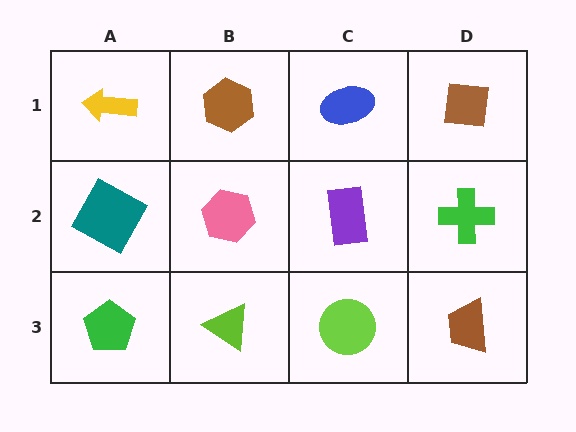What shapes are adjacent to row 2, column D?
A brown square (row 1, column D), a brown trapezoid (row 3, column D), a purple rectangle (row 2, column C).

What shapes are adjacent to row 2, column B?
A brown hexagon (row 1, column B), a lime triangle (row 3, column B), a teal square (row 2, column A), a purple rectangle (row 2, column C).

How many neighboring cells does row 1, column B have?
3.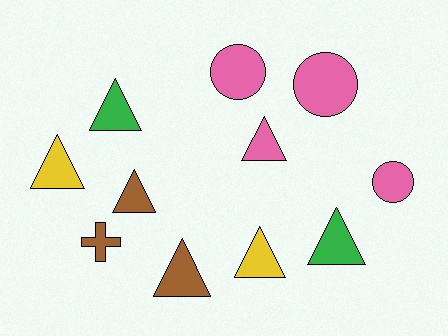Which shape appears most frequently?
Triangle, with 7 objects.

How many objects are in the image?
There are 11 objects.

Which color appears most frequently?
Pink, with 4 objects.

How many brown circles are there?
There are no brown circles.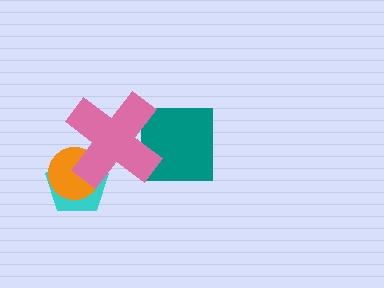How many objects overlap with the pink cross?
3 objects overlap with the pink cross.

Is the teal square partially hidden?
Yes, it is partially covered by another shape.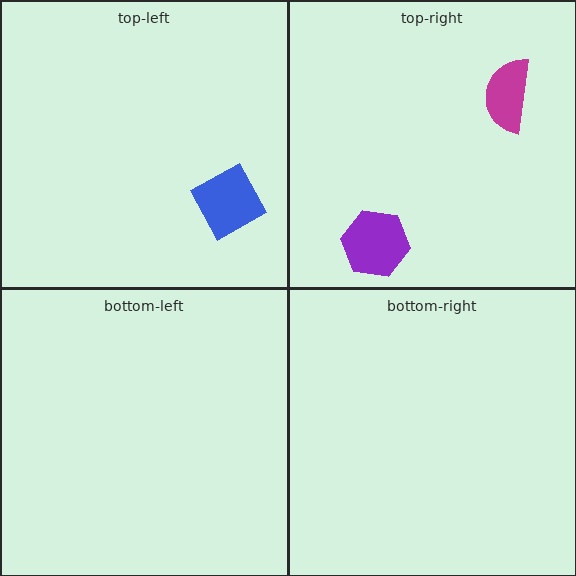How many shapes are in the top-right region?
2.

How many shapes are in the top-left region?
1.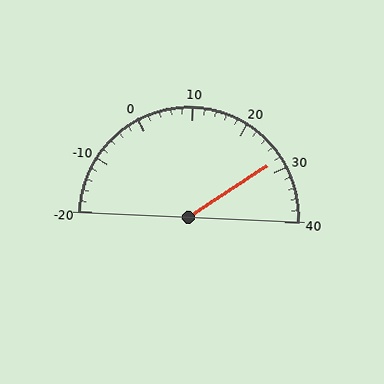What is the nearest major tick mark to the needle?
The nearest major tick mark is 30.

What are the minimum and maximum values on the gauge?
The gauge ranges from -20 to 40.